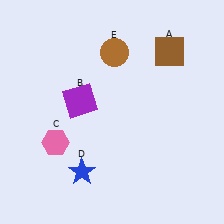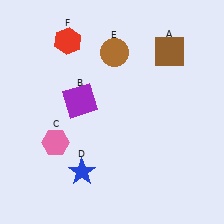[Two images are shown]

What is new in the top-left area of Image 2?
A red hexagon (F) was added in the top-left area of Image 2.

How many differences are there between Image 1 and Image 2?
There is 1 difference between the two images.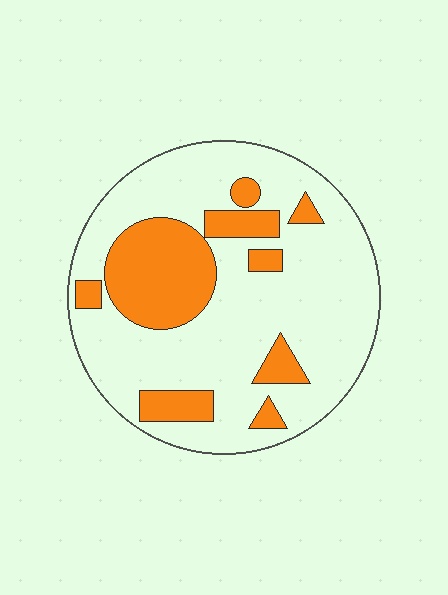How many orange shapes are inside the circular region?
9.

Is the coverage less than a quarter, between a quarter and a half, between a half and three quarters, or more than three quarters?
Between a quarter and a half.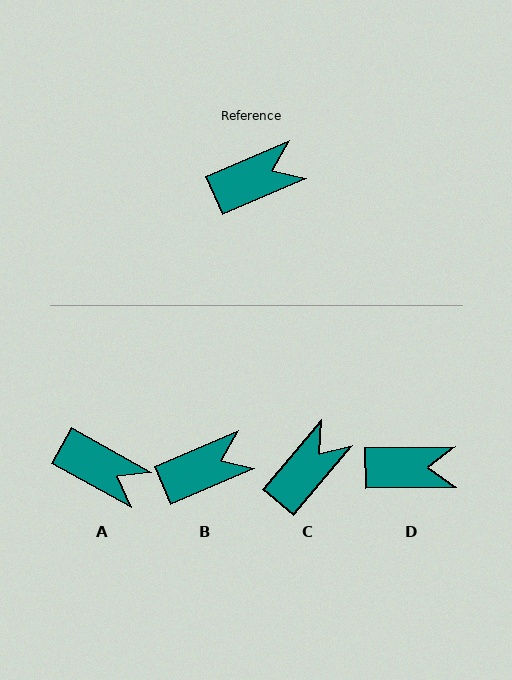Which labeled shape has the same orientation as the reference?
B.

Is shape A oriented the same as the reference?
No, it is off by about 53 degrees.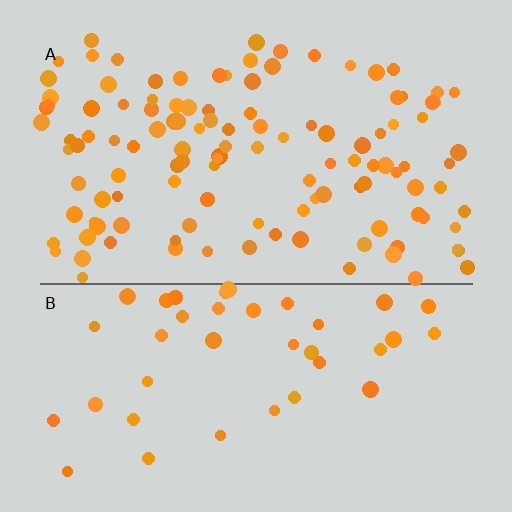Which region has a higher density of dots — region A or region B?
A (the top).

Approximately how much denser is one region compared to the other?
Approximately 2.8× — region A over region B.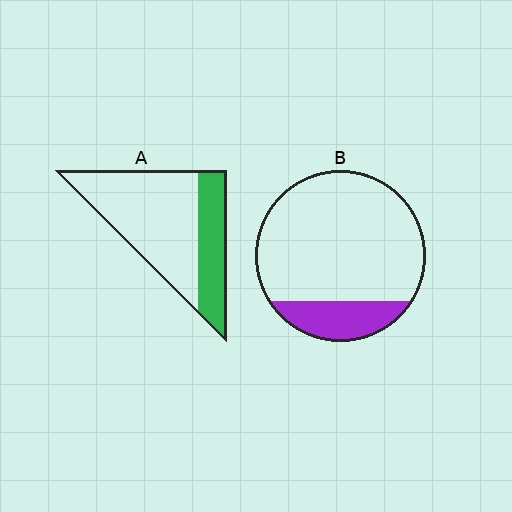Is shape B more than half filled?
No.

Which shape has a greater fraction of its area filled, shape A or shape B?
Shape A.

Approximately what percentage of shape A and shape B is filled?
A is approximately 30% and B is approximately 20%.